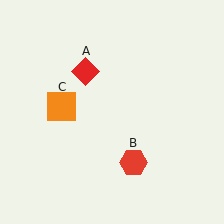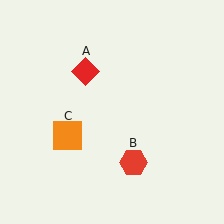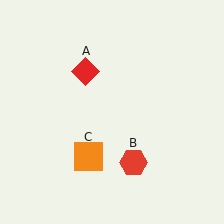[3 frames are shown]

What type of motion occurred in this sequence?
The orange square (object C) rotated counterclockwise around the center of the scene.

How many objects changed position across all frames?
1 object changed position: orange square (object C).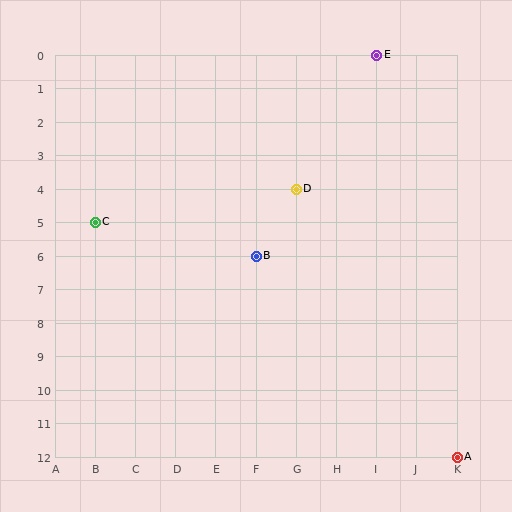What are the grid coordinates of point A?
Point A is at grid coordinates (K, 12).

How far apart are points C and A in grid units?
Points C and A are 9 columns and 7 rows apart (about 11.4 grid units diagonally).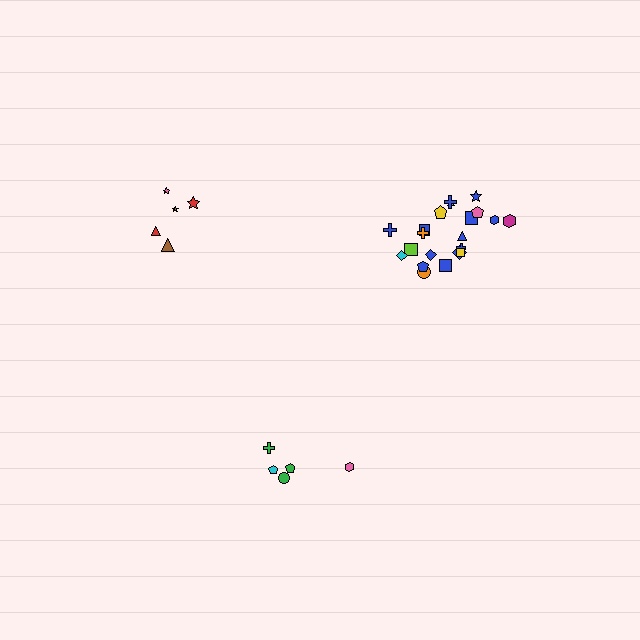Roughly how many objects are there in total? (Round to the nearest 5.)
Roughly 30 objects in total.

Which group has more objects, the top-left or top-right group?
The top-right group.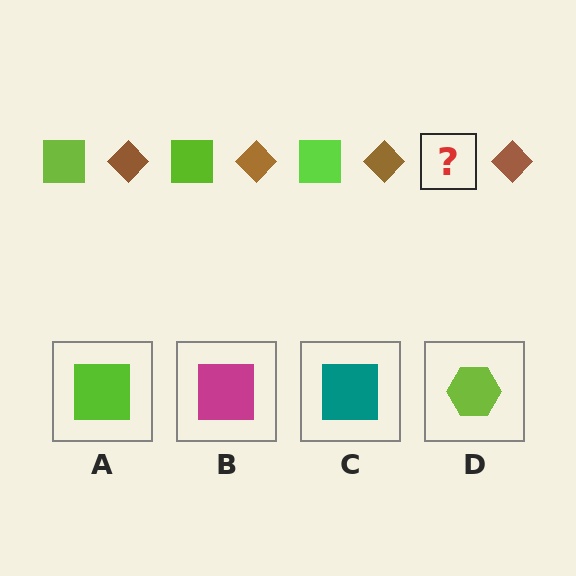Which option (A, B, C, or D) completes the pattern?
A.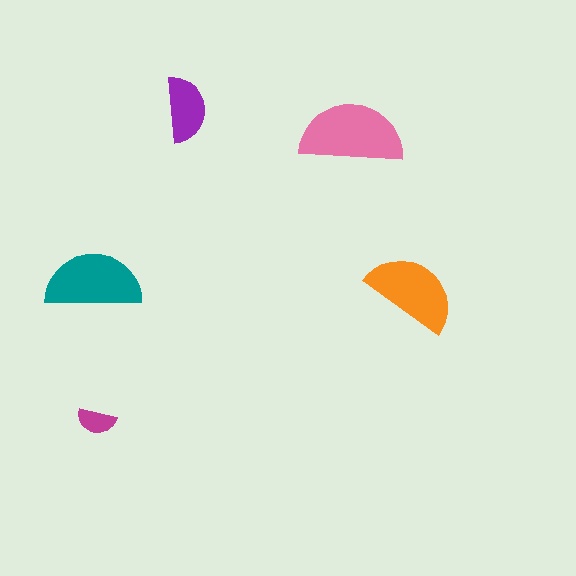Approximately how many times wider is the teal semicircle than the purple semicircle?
About 1.5 times wider.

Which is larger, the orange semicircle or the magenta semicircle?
The orange one.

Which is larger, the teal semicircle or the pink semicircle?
The pink one.